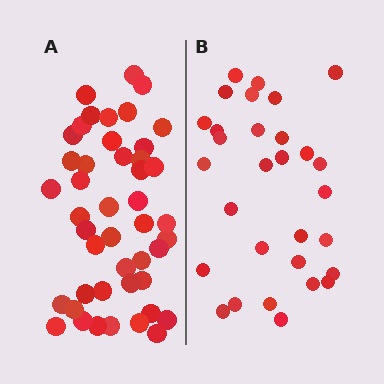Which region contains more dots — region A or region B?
Region A (the left region) has more dots.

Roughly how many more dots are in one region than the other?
Region A has approximately 15 more dots than region B.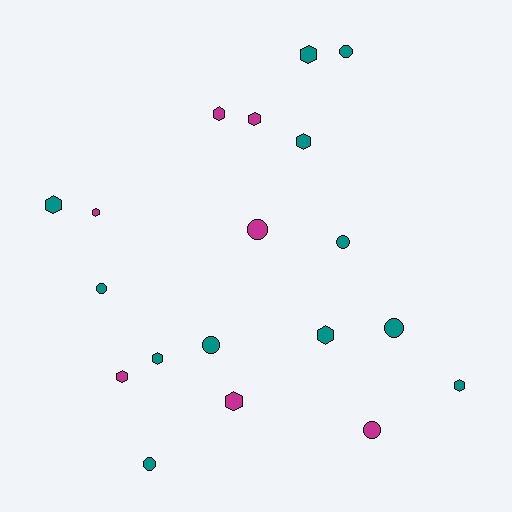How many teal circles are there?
There are 6 teal circles.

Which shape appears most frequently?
Hexagon, with 11 objects.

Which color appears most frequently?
Teal, with 12 objects.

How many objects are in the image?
There are 19 objects.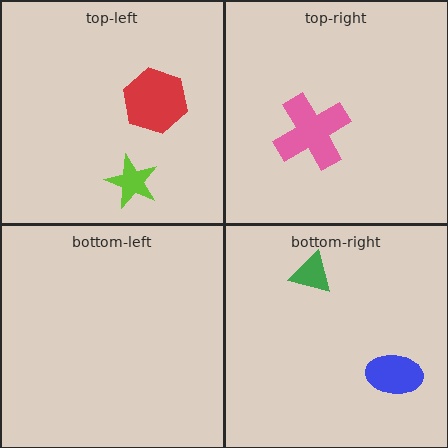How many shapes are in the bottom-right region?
2.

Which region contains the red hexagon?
The top-left region.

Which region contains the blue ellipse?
The bottom-right region.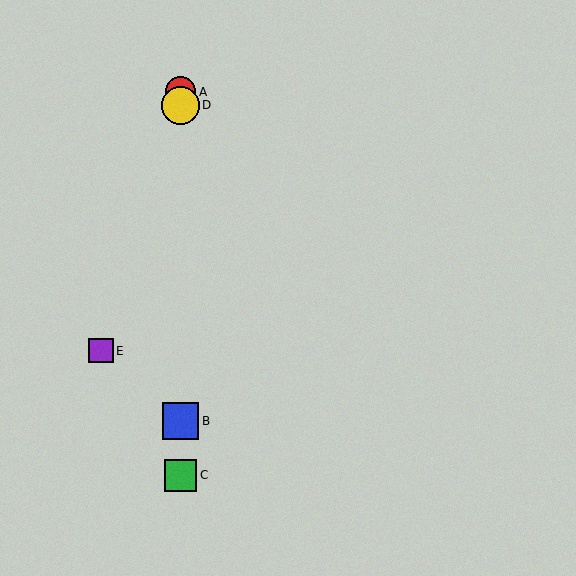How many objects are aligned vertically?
4 objects (A, B, C, D) are aligned vertically.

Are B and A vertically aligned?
Yes, both are at x≈181.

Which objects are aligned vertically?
Objects A, B, C, D are aligned vertically.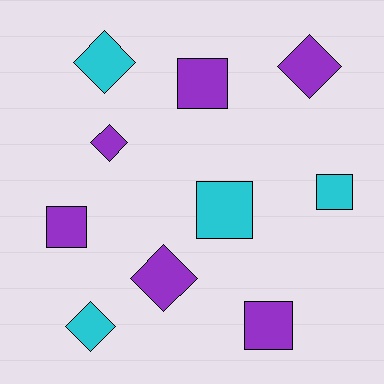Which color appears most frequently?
Purple, with 6 objects.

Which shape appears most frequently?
Square, with 5 objects.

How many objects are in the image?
There are 10 objects.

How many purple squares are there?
There are 3 purple squares.